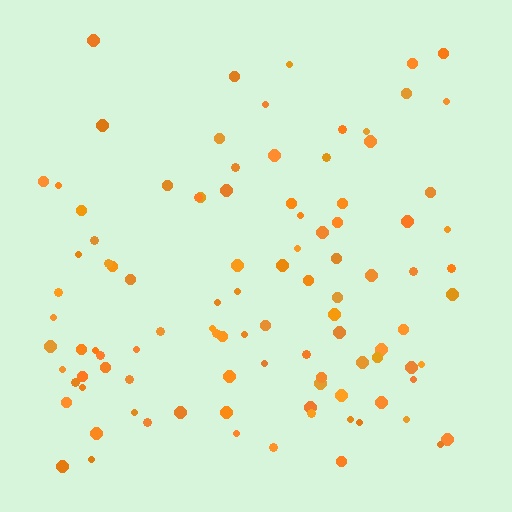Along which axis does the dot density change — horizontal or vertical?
Vertical.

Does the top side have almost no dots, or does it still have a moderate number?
Still a moderate number, just noticeably fewer than the bottom.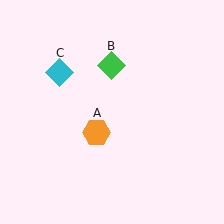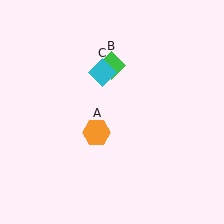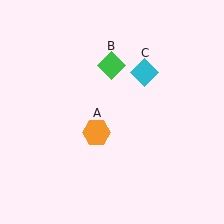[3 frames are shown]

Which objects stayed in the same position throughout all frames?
Orange hexagon (object A) and green diamond (object B) remained stationary.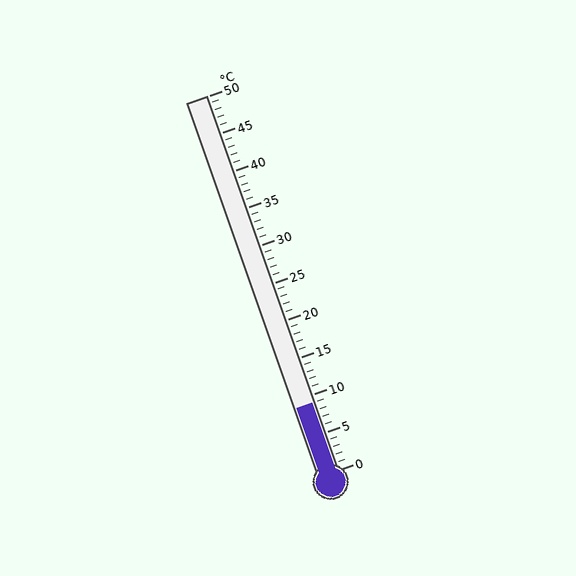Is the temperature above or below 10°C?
The temperature is below 10°C.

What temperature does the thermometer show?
The thermometer shows approximately 9°C.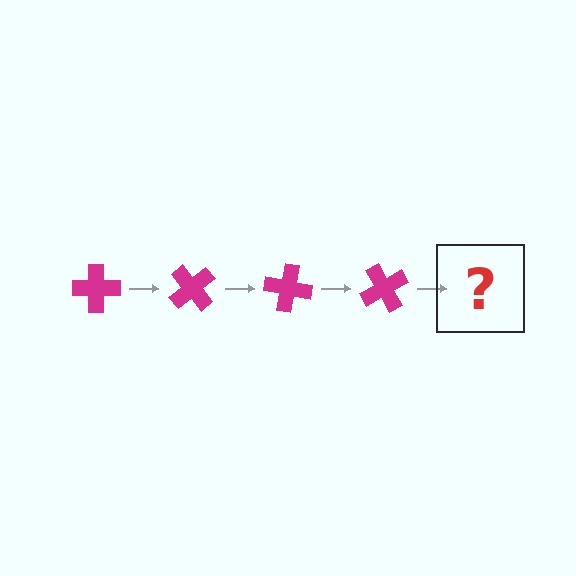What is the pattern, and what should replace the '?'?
The pattern is that the cross rotates 50 degrees each step. The '?' should be a magenta cross rotated 200 degrees.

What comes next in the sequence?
The next element should be a magenta cross rotated 200 degrees.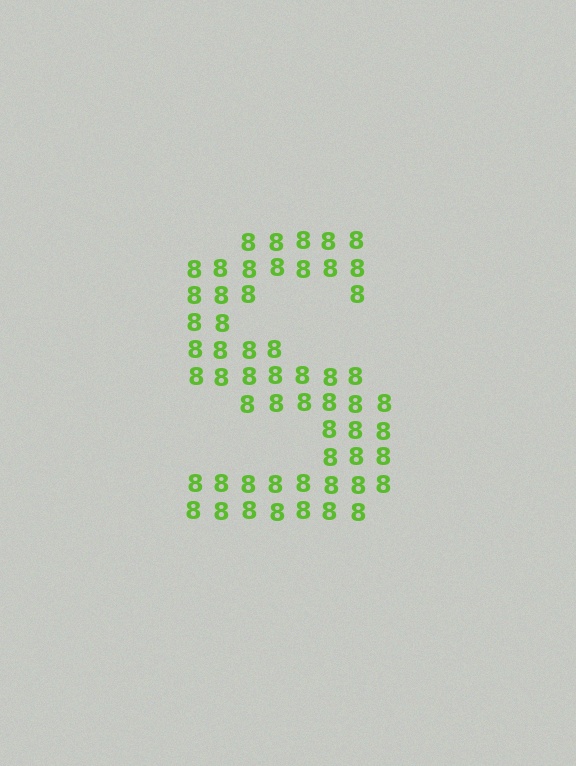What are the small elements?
The small elements are digit 8's.